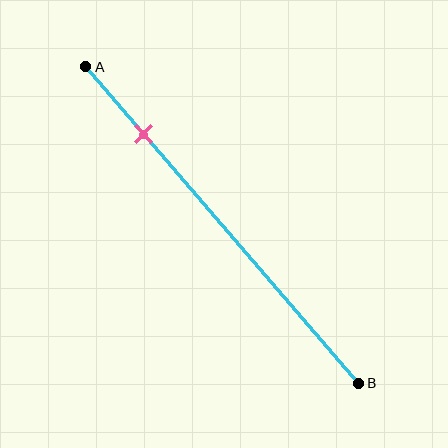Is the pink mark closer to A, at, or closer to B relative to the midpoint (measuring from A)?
The pink mark is closer to point A than the midpoint of segment AB.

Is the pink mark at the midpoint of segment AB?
No, the mark is at about 20% from A, not at the 50% midpoint.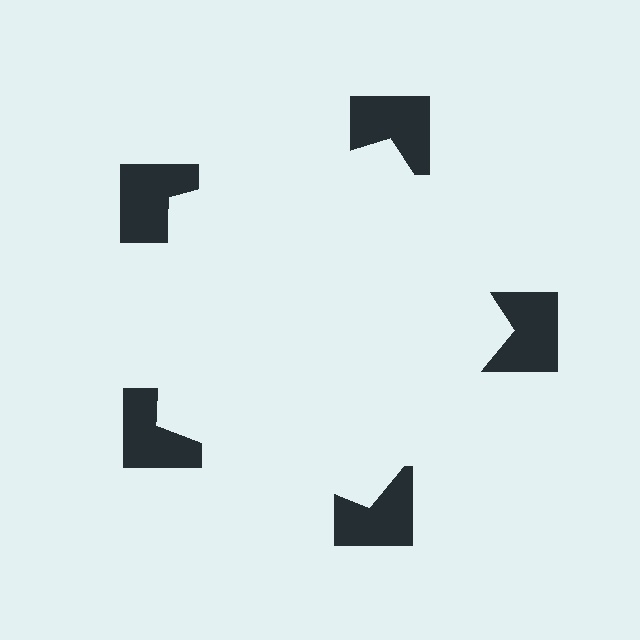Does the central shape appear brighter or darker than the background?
It typically appears slightly brighter than the background, even though no actual brightness change is drawn.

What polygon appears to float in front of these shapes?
An illusory pentagon — its edges are inferred from the aligned wedge cuts in the notched squares, not physically drawn.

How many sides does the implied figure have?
5 sides.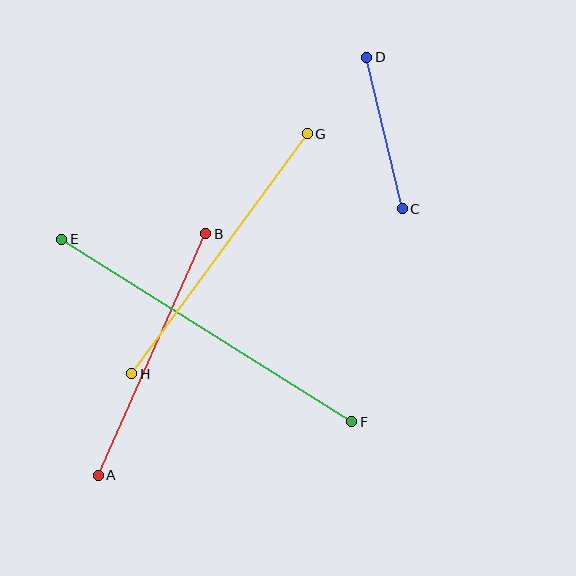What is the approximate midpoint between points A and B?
The midpoint is at approximately (152, 355) pixels.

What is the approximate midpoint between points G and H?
The midpoint is at approximately (219, 254) pixels.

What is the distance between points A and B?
The distance is approximately 264 pixels.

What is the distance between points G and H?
The distance is approximately 297 pixels.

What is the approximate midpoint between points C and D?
The midpoint is at approximately (384, 133) pixels.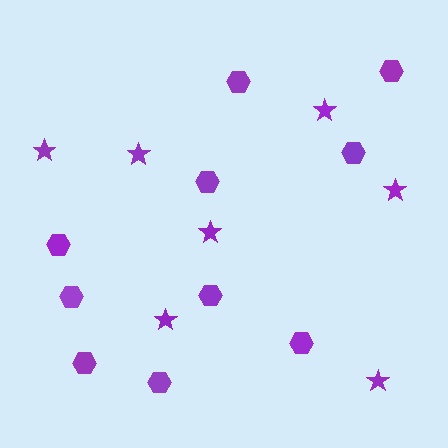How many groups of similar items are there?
There are 2 groups: one group of hexagons (10) and one group of stars (7).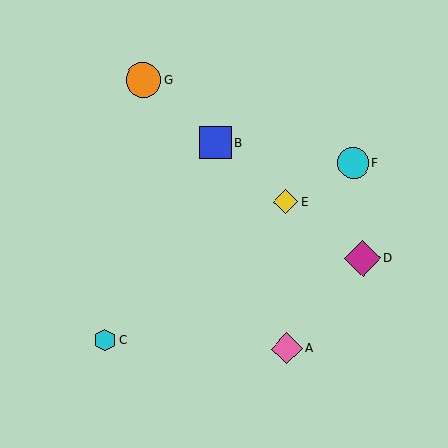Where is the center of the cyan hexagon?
The center of the cyan hexagon is at (105, 340).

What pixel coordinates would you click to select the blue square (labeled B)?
Click at (215, 143) to select the blue square B.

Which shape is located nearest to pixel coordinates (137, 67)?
The orange circle (labeled G) at (143, 80) is nearest to that location.